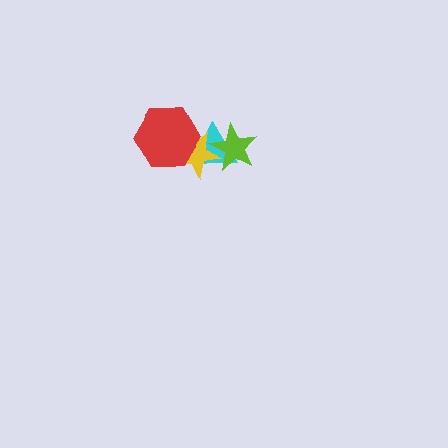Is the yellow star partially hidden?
Yes, it is partially covered by another shape.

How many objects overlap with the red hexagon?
2 objects overlap with the red hexagon.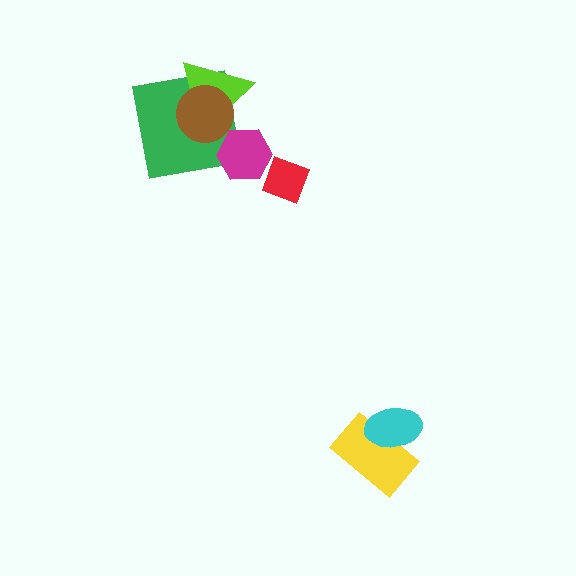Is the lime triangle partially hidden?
Yes, it is partially covered by another shape.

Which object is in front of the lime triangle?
The brown circle is in front of the lime triangle.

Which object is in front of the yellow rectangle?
The cyan ellipse is in front of the yellow rectangle.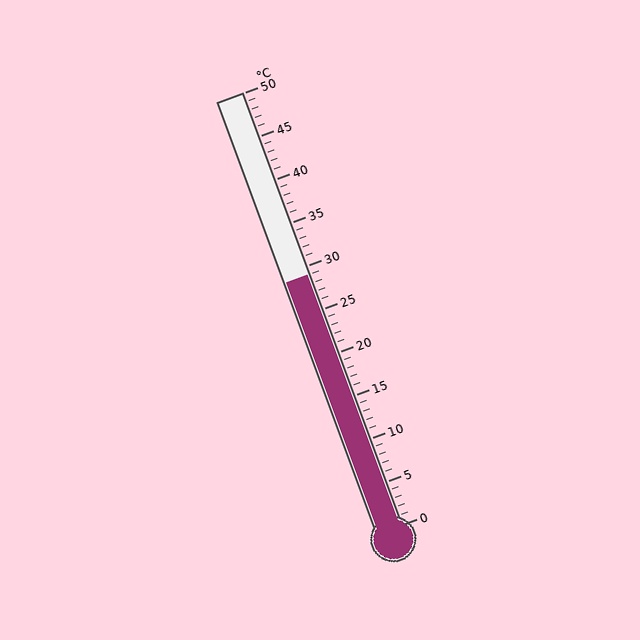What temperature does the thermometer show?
The thermometer shows approximately 29°C.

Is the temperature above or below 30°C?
The temperature is below 30°C.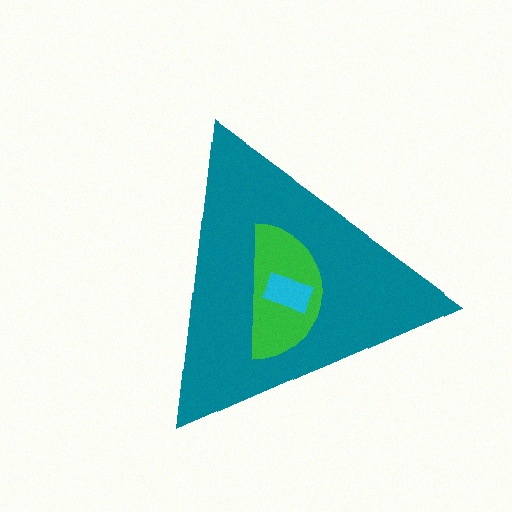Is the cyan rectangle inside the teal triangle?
Yes.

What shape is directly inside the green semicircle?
The cyan rectangle.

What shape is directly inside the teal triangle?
The green semicircle.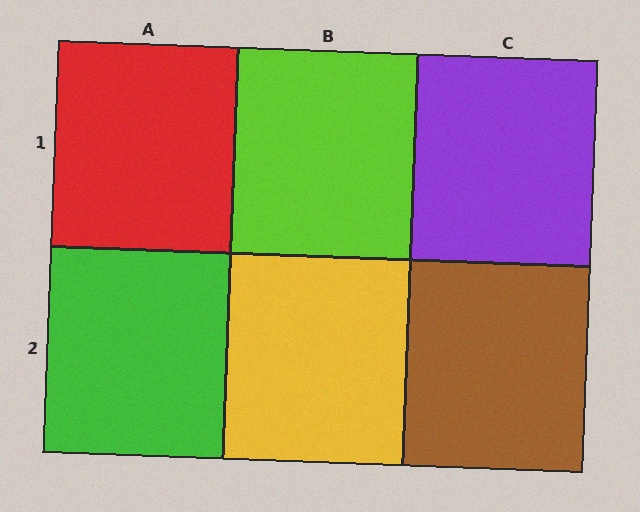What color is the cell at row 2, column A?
Green.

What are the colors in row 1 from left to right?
Red, lime, purple.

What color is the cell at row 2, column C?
Brown.